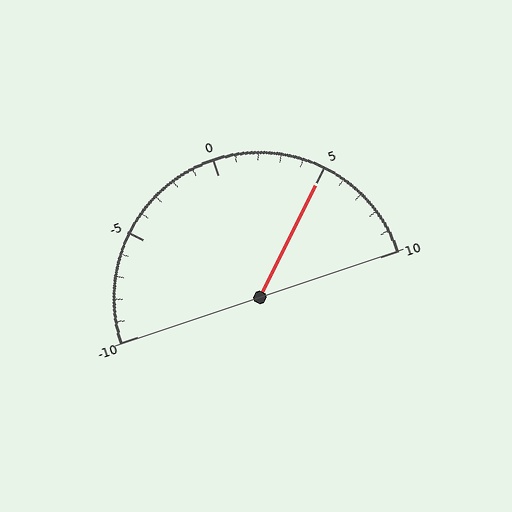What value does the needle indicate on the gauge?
The needle indicates approximately 5.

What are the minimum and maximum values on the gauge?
The gauge ranges from -10 to 10.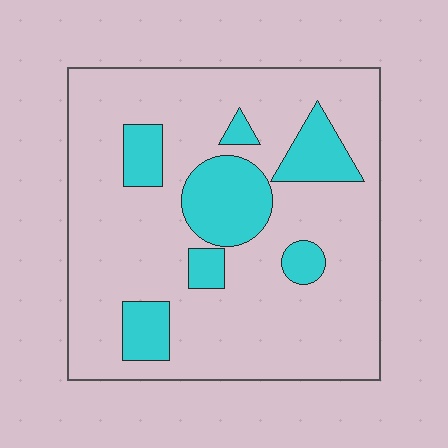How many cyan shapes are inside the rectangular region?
7.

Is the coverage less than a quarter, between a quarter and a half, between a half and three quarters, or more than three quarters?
Less than a quarter.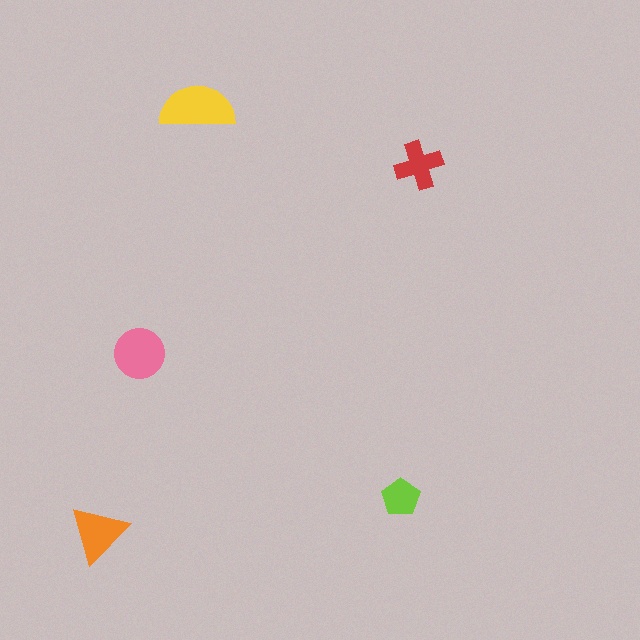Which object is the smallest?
The lime pentagon.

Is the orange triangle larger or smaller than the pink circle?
Smaller.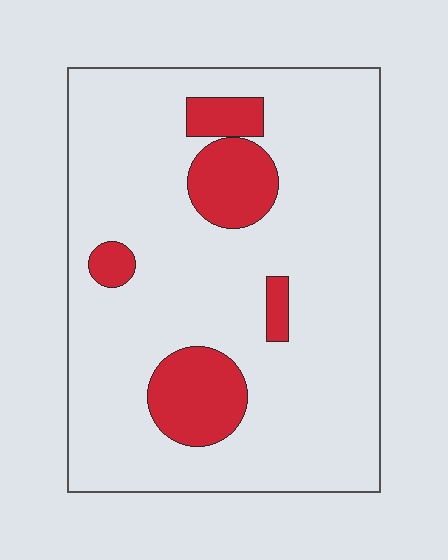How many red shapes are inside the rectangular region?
5.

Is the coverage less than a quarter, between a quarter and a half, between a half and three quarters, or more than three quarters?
Less than a quarter.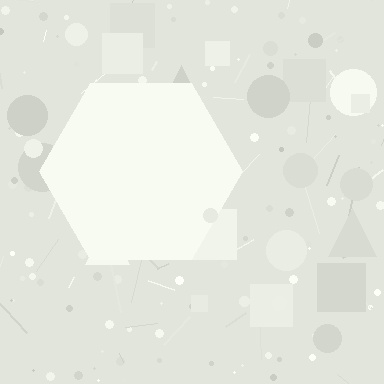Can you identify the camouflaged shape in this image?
The camouflaged shape is a hexagon.